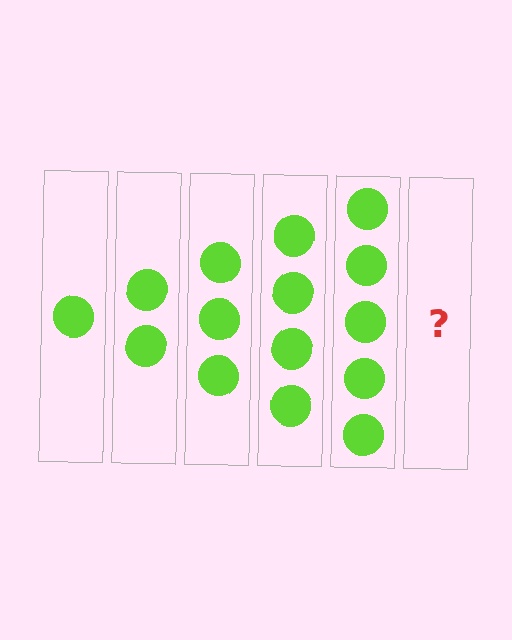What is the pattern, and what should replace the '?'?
The pattern is that each step adds one more circle. The '?' should be 6 circles.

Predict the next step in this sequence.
The next step is 6 circles.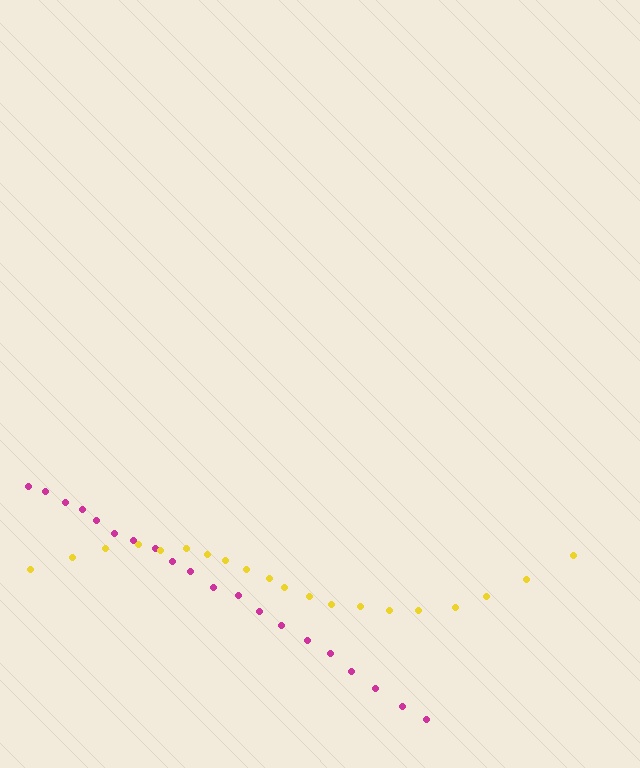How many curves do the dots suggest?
There are 2 distinct paths.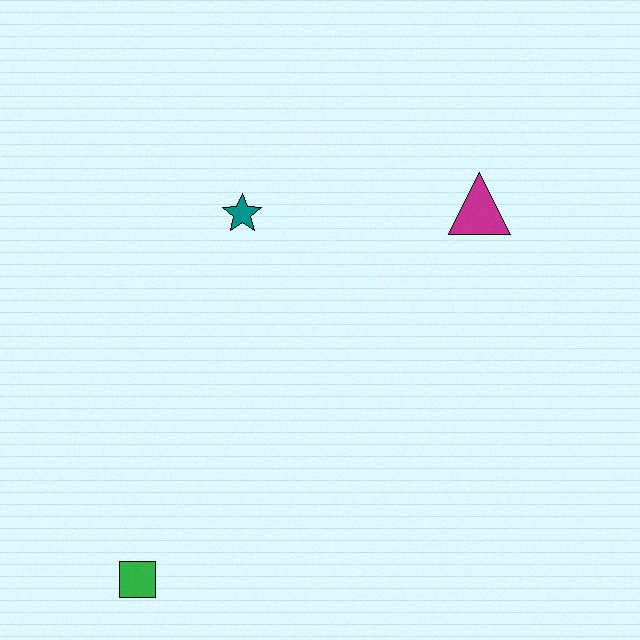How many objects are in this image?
There are 3 objects.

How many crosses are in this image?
There are no crosses.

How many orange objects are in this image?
There are no orange objects.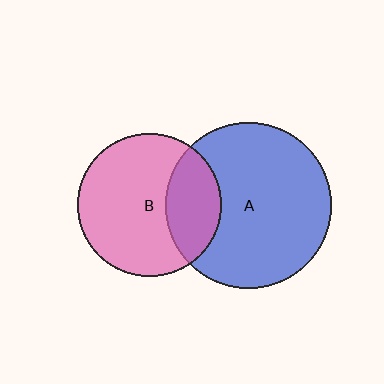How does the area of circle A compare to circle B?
Approximately 1.3 times.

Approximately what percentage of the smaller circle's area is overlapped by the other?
Approximately 30%.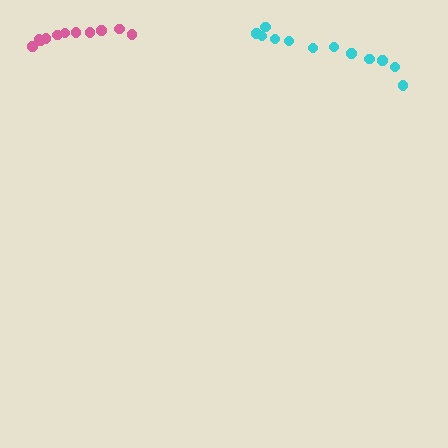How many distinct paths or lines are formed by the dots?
There are 2 distinct paths.